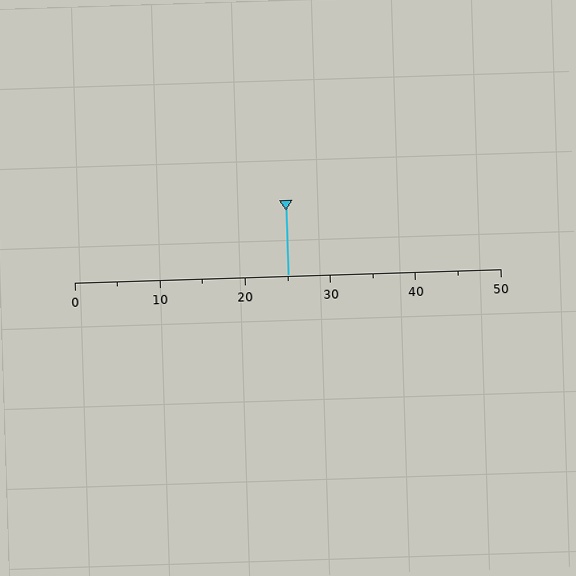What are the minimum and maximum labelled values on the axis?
The axis runs from 0 to 50.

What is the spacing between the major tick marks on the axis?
The major ticks are spaced 10 apart.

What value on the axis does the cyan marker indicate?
The marker indicates approximately 25.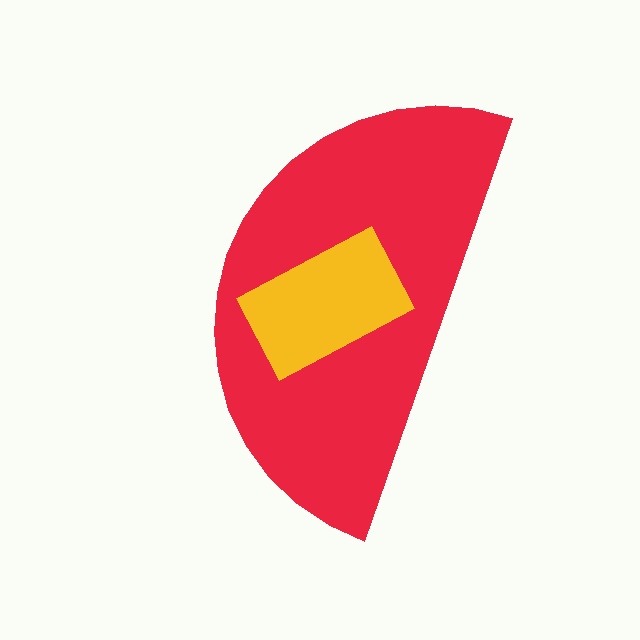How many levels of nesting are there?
2.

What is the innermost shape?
The yellow rectangle.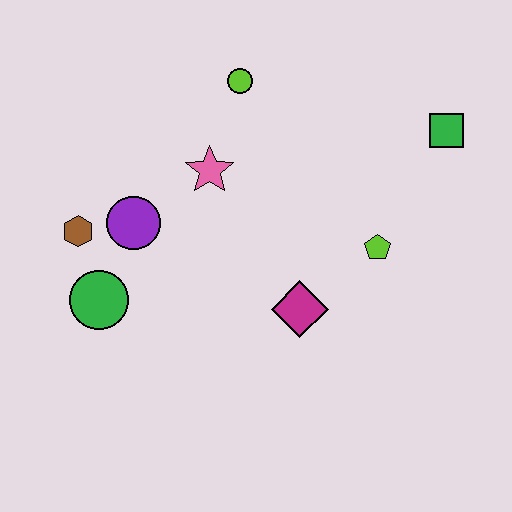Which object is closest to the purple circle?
The brown hexagon is closest to the purple circle.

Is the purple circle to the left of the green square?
Yes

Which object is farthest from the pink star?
The green square is farthest from the pink star.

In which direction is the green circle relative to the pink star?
The green circle is below the pink star.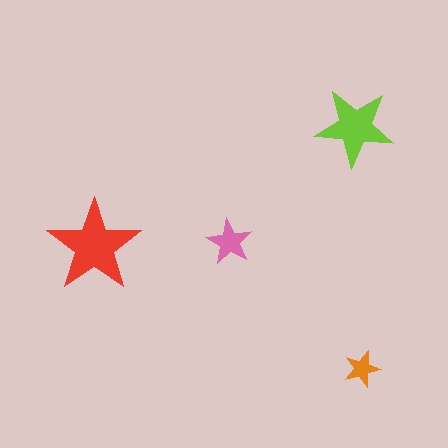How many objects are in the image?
There are 4 objects in the image.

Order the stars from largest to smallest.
the red one, the lime one, the pink one, the orange one.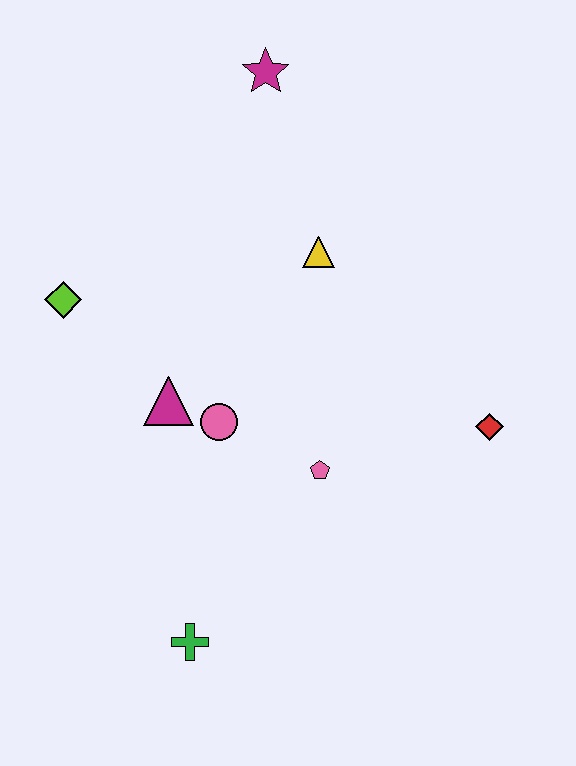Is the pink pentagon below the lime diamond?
Yes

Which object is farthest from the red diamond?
The lime diamond is farthest from the red diamond.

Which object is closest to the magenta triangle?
The pink circle is closest to the magenta triangle.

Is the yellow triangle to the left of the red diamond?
Yes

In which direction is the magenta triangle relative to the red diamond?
The magenta triangle is to the left of the red diamond.